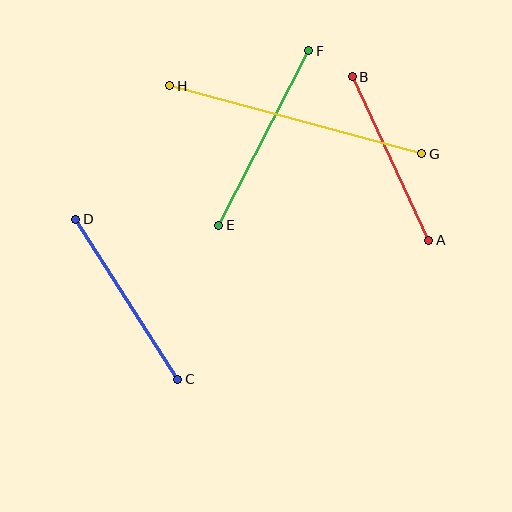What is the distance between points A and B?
The distance is approximately 180 pixels.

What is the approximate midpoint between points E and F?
The midpoint is at approximately (264, 138) pixels.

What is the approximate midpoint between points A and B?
The midpoint is at approximately (391, 159) pixels.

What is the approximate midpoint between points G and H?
The midpoint is at approximately (296, 120) pixels.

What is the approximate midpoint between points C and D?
The midpoint is at approximately (127, 299) pixels.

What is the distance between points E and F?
The distance is approximately 196 pixels.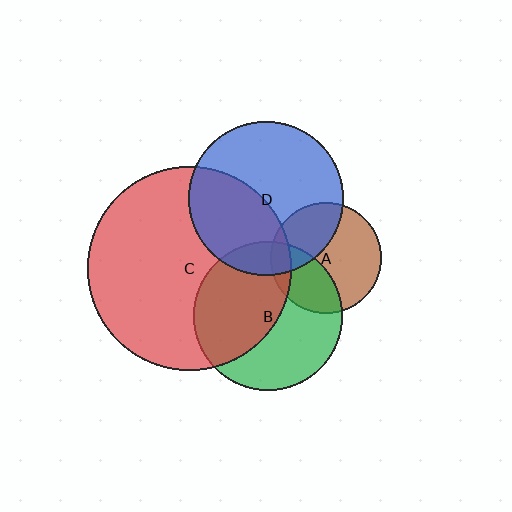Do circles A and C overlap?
Yes.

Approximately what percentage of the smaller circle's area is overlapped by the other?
Approximately 10%.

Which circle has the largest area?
Circle C (red).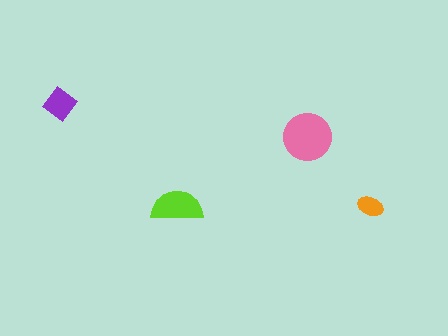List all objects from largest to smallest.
The pink circle, the lime semicircle, the purple diamond, the orange ellipse.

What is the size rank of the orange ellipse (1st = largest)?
4th.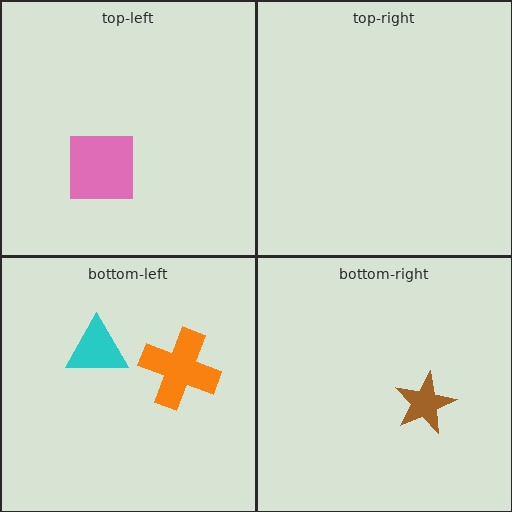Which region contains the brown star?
The bottom-right region.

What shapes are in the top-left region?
The pink square.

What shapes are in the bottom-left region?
The orange cross, the cyan triangle.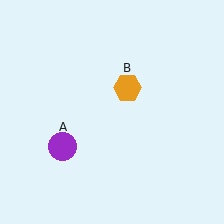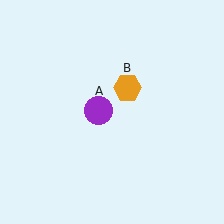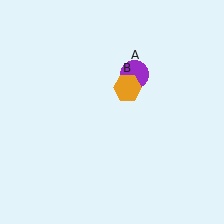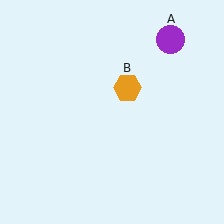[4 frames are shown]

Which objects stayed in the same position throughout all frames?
Orange hexagon (object B) remained stationary.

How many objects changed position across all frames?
1 object changed position: purple circle (object A).